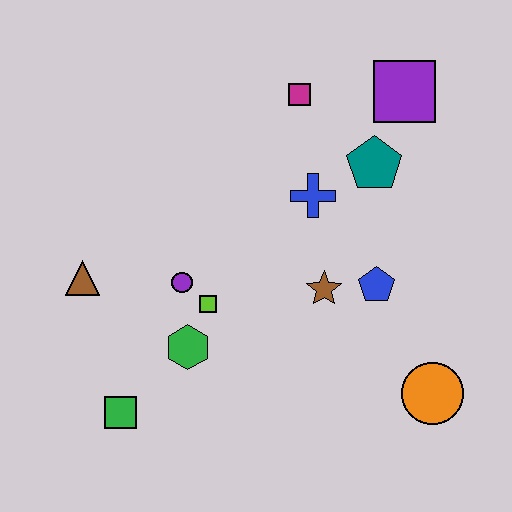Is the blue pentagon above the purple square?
No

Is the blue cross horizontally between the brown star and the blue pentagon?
No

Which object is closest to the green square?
The green hexagon is closest to the green square.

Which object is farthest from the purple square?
The green square is farthest from the purple square.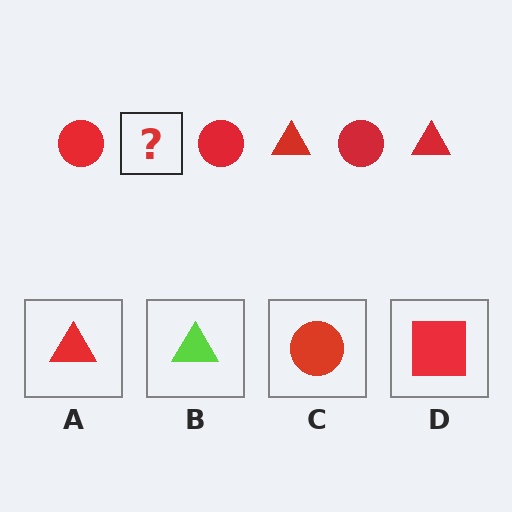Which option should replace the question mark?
Option A.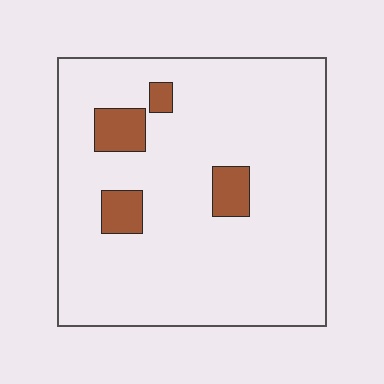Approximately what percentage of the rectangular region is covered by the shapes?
Approximately 10%.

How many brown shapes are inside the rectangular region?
4.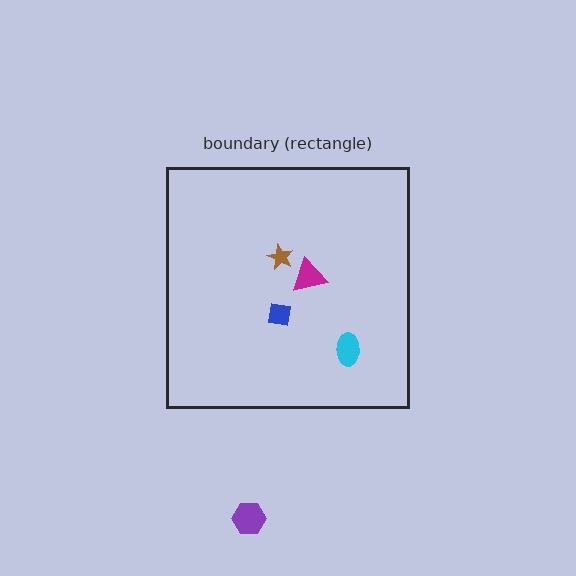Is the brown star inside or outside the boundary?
Inside.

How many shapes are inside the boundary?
4 inside, 1 outside.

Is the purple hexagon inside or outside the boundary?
Outside.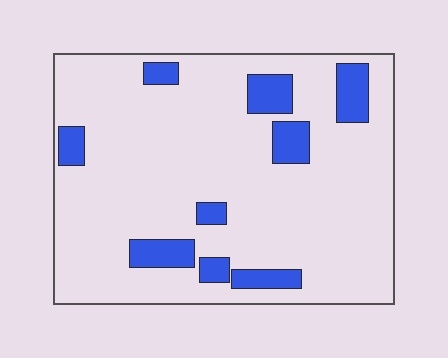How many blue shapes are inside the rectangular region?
9.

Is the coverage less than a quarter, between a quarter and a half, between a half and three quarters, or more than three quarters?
Less than a quarter.